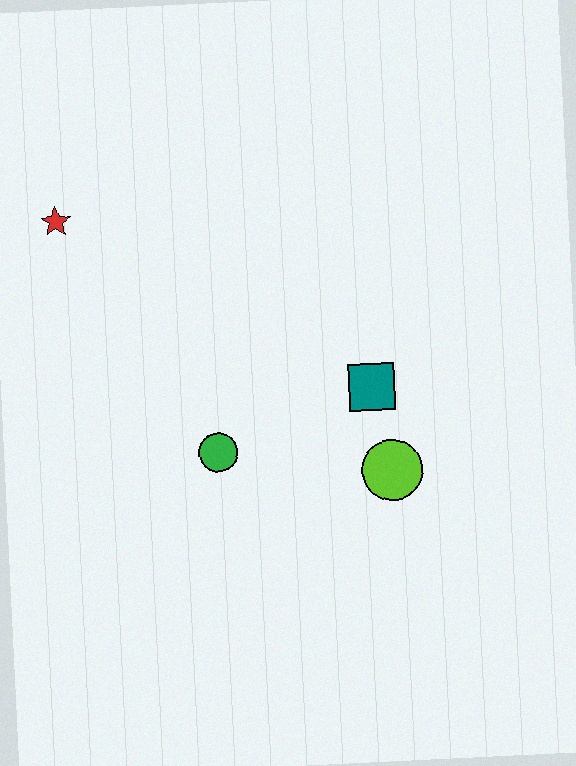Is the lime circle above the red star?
No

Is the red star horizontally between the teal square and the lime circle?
No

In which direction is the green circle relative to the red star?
The green circle is below the red star.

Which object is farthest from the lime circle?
The red star is farthest from the lime circle.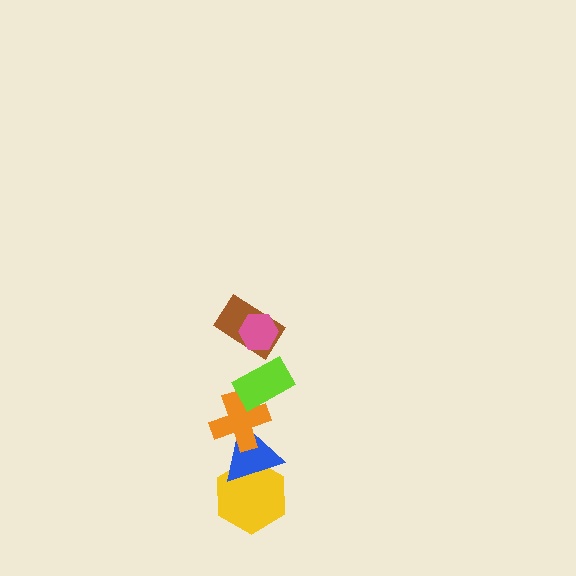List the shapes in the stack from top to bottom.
From top to bottom: the pink hexagon, the brown rectangle, the lime rectangle, the orange cross, the blue triangle, the yellow hexagon.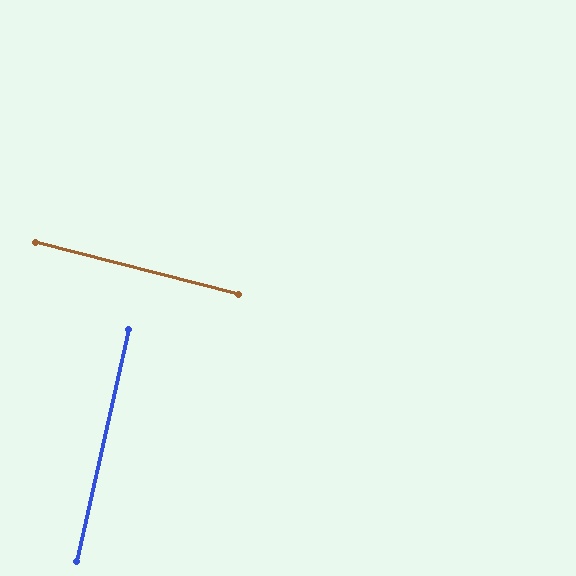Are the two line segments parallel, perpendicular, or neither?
Perpendicular — they meet at approximately 88°.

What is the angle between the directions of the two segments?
Approximately 88 degrees.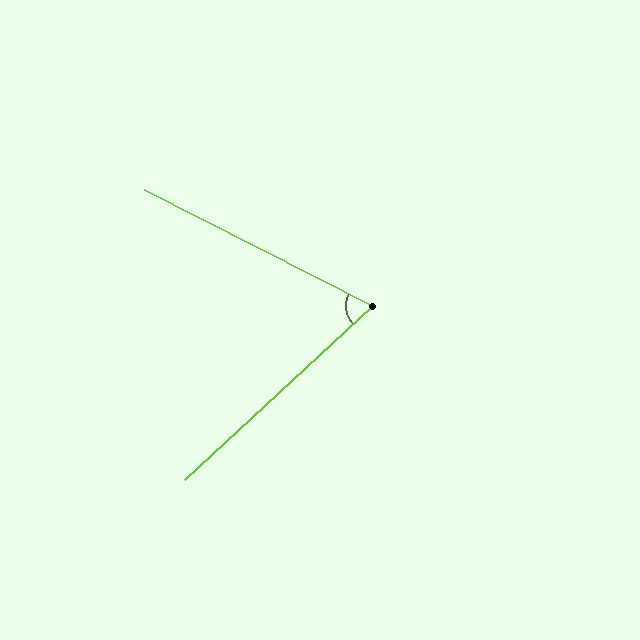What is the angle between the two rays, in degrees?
Approximately 70 degrees.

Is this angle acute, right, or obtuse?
It is acute.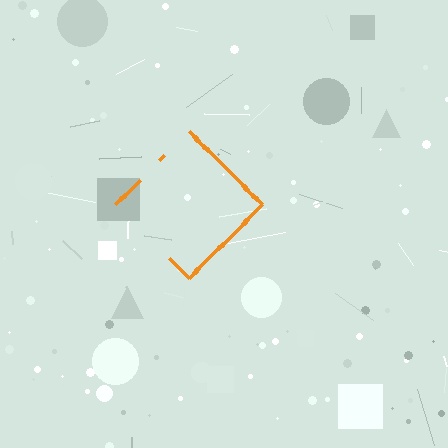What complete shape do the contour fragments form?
The contour fragments form a diamond.